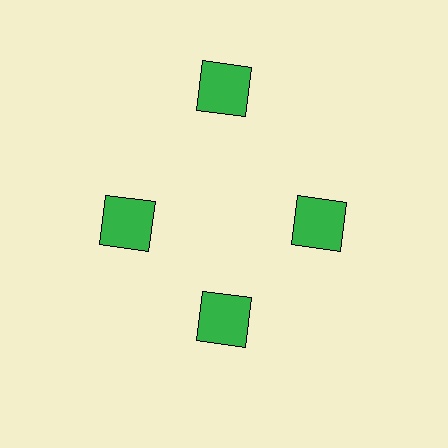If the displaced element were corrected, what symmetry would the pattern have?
It would have 4-fold rotational symmetry — the pattern would map onto itself every 90 degrees.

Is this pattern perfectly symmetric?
No. The 4 green squares are arranged in a ring, but one element near the 12 o'clock position is pushed outward from the center, breaking the 4-fold rotational symmetry.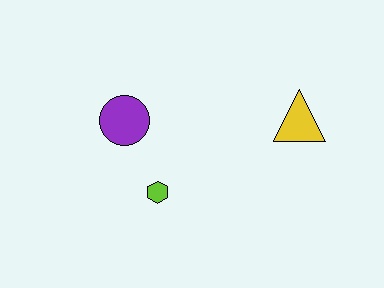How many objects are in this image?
There are 3 objects.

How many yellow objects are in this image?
There is 1 yellow object.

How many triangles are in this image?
There is 1 triangle.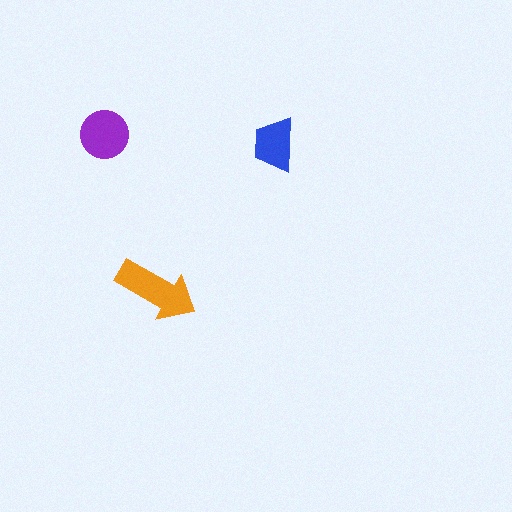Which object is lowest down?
The orange arrow is bottommost.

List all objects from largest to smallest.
The orange arrow, the purple circle, the blue trapezoid.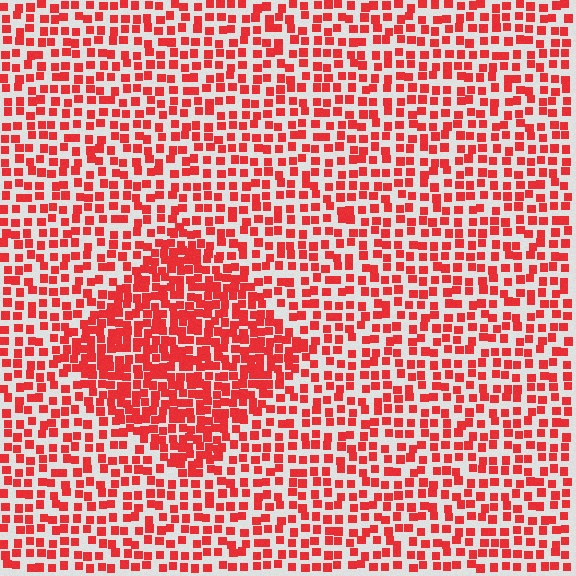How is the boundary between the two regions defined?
The boundary is defined by a change in element density (approximately 1.8x ratio). All elements are the same color, size, and shape.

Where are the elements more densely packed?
The elements are more densely packed inside the diamond boundary.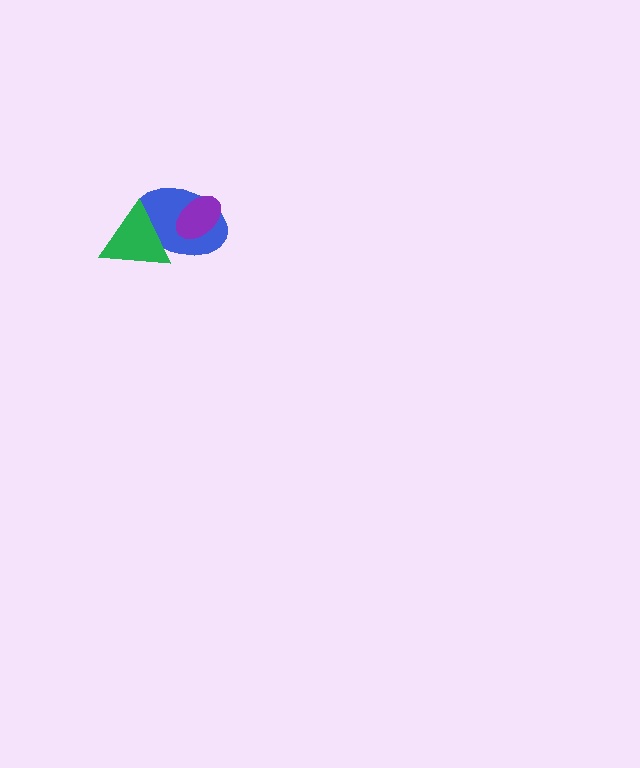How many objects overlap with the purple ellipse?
1 object overlaps with the purple ellipse.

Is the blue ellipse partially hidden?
Yes, it is partially covered by another shape.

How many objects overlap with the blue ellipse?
2 objects overlap with the blue ellipse.